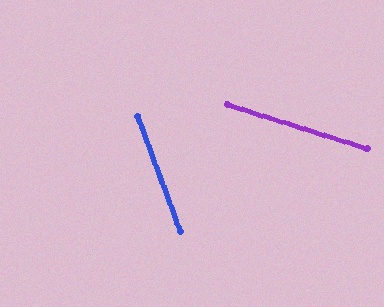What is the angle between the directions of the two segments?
Approximately 52 degrees.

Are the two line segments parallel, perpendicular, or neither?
Neither parallel nor perpendicular — they differ by about 52°.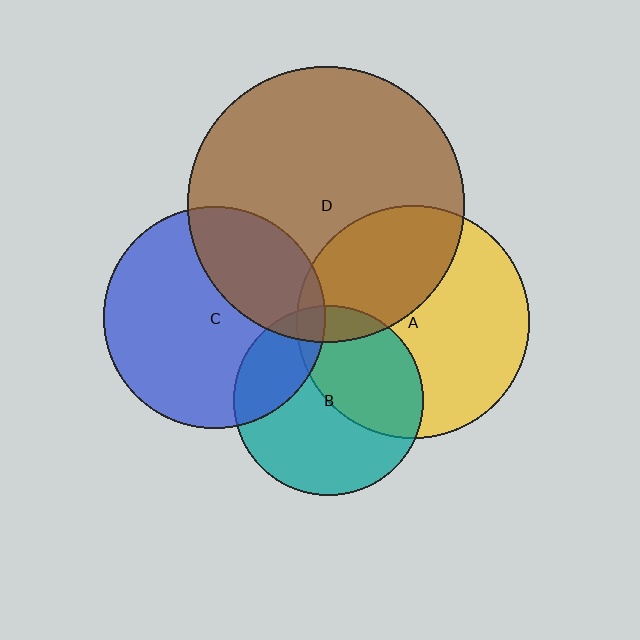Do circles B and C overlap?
Yes.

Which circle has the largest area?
Circle D (brown).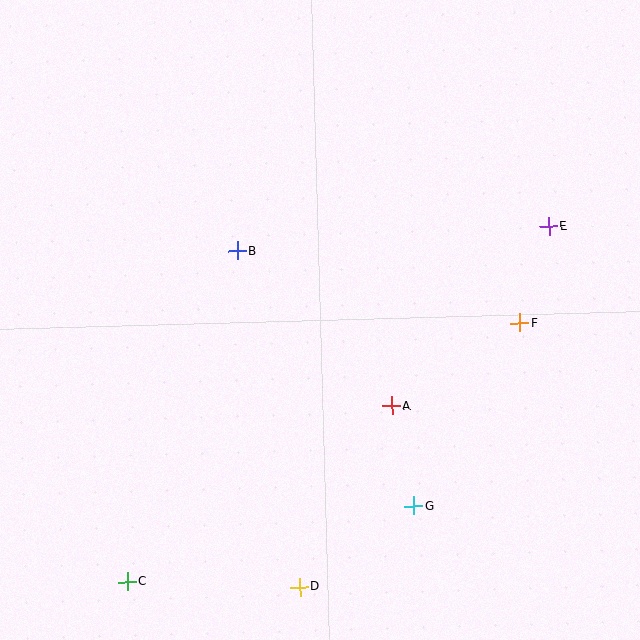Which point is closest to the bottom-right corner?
Point G is closest to the bottom-right corner.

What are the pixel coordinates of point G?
Point G is at (414, 506).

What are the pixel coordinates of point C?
Point C is at (127, 582).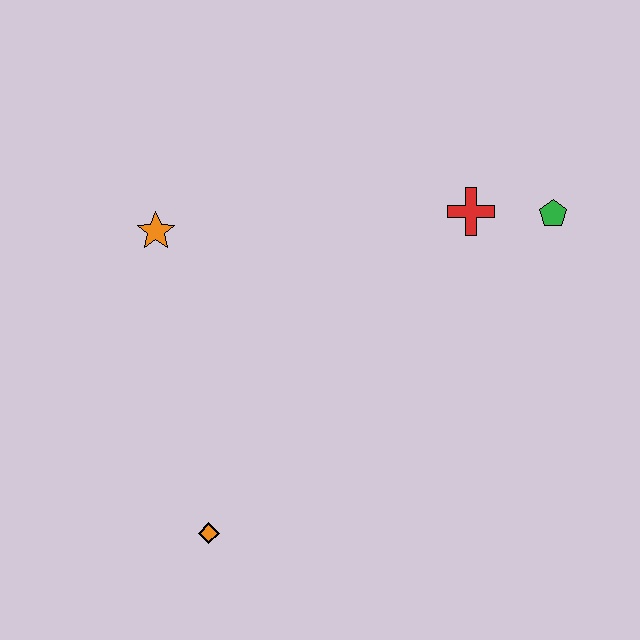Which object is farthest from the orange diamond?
The green pentagon is farthest from the orange diamond.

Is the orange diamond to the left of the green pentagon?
Yes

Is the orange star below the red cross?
Yes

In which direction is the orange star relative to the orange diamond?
The orange star is above the orange diamond.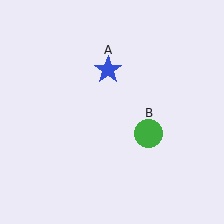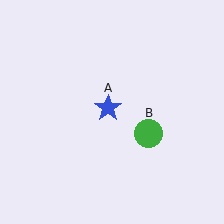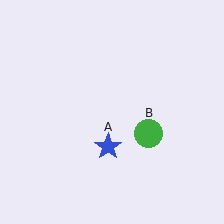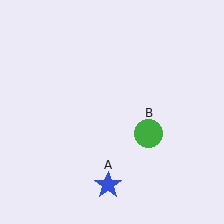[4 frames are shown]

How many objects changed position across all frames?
1 object changed position: blue star (object A).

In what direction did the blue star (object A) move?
The blue star (object A) moved down.